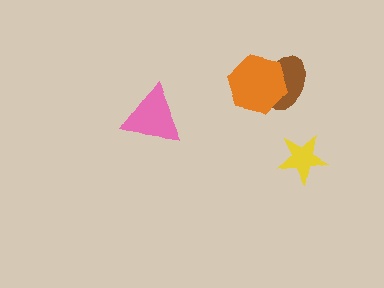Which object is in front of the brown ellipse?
The orange hexagon is in front of the brown ellipse.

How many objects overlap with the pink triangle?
0 objects overlap with the pink triangle.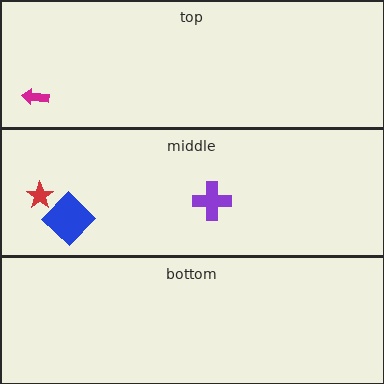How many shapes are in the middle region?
3.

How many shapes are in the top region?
1.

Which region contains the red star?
The middle region.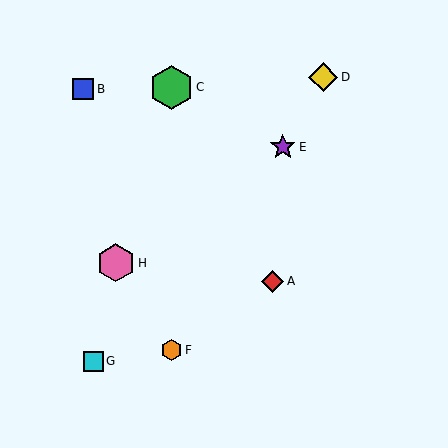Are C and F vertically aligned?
Yes, both are at x≈171.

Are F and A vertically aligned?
No, F is at x≈171 and A is at x≈273.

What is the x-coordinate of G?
Object G is at x≈93.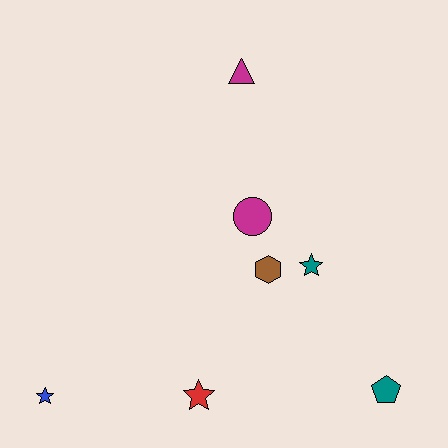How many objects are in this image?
There are 7 objects.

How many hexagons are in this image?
There is 1 hexagon.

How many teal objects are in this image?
There are 2 teal objects.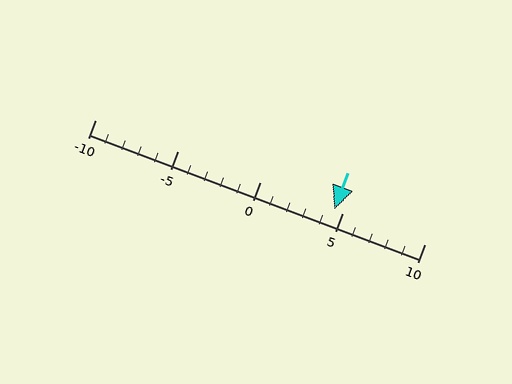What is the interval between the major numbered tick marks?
The major tick marks are spaced 5 units apart.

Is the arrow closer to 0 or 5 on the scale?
The arrow is closer to 5.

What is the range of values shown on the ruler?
The ruler shows values from -10 to 10.